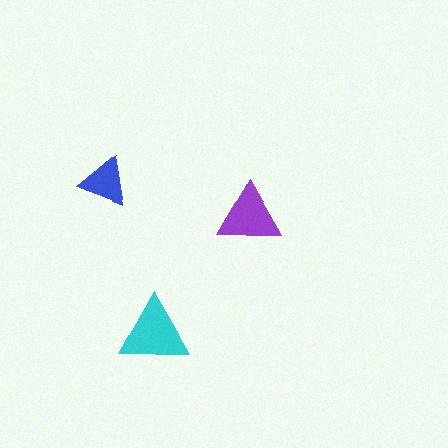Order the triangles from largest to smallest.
the cyan one, the purple one, the blue one.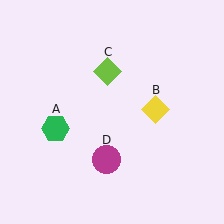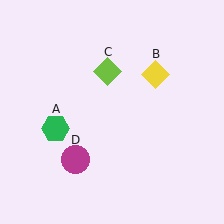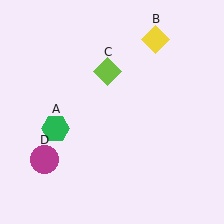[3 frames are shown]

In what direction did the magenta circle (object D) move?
The magenta circle (object D) moved left.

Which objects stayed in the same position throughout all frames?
Green hexagon (object A) and lime diamond (object C) remained stationary.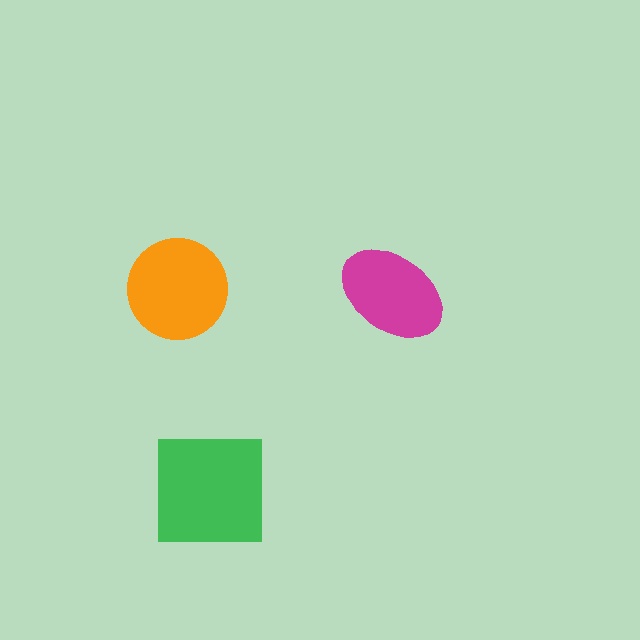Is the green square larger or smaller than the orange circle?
Larger.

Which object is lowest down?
The green square is bottommost.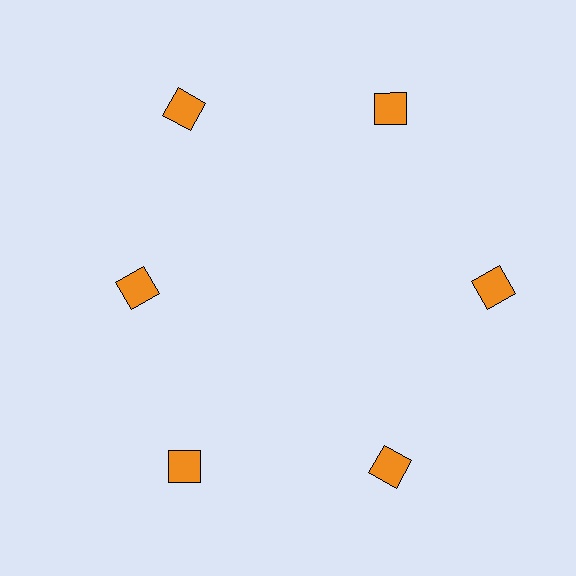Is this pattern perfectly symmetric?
No. The 6 orange squares are arranged in a ring, but one element near the 9 o'clock position is pulled inward toward the center, breaking the 6-fold rotational symmetry.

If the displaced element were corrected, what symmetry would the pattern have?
It would have 6-fold rotational symmetry — the pattern would map onto itself every 60 degrees.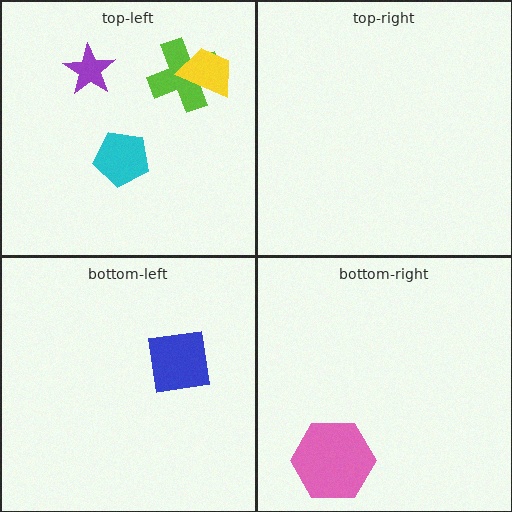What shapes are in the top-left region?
The cyan pentagon, the lime cross, the purple star, the yellow trapezoid.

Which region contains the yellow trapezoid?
The top-left region.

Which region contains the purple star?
The top-left region.